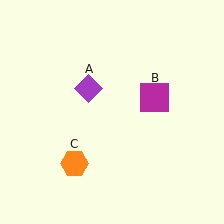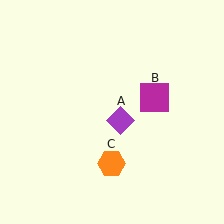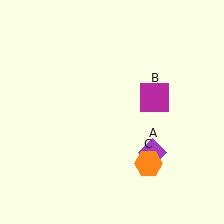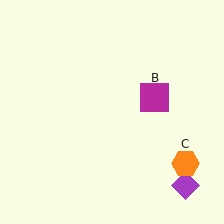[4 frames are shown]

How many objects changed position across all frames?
2 objects changed position: purple diamond (object A), orange hexagon (object C).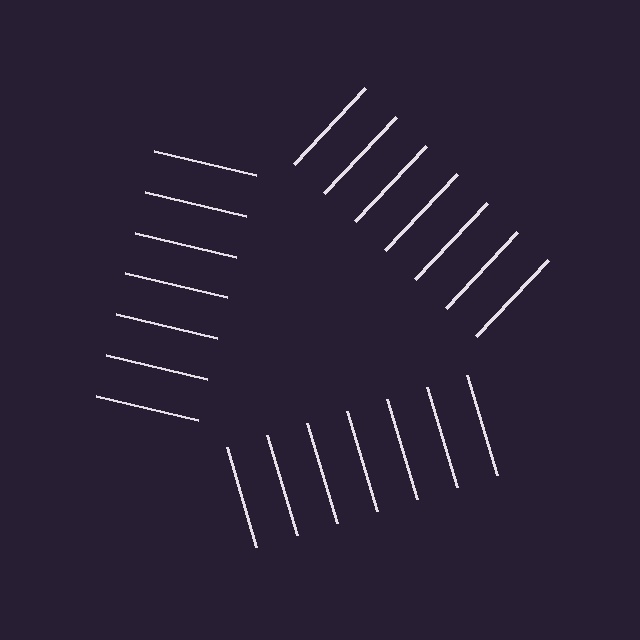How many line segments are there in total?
21 — 7 along each of the 3 edges.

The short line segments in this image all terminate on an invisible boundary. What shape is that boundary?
An illusory triangle — the line segments terminate on its edges but no continuous stroke is drawn.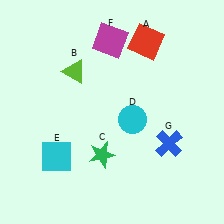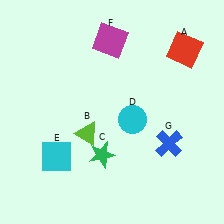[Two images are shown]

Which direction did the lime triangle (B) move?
The lime triangle (B) moved down.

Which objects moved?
The objects that moved are: the red square (A), the lime triangle (B).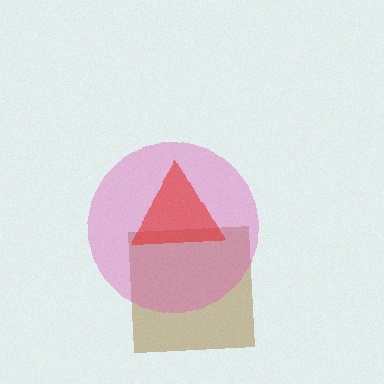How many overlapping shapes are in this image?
There are 3 overlapping shapes in the image.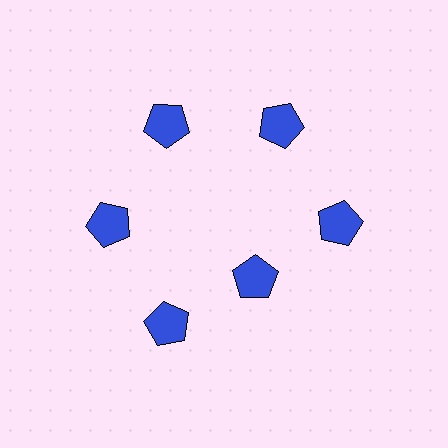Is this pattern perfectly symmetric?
No. The 6 blue pentagons are arranged in a ring, but one element near the 5 o'clock position is pulled inward toward the center, breaking the 6-fold rotational symmetry.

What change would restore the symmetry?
The symmetry would be restored by moving it outward, back onto the ring so that all 6 pentagons sit at equal angles and equal distance from the center.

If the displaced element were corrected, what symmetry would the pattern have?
It would have 6-fold rotational symmetry — the pattern would map onto itself every 60 degrees.